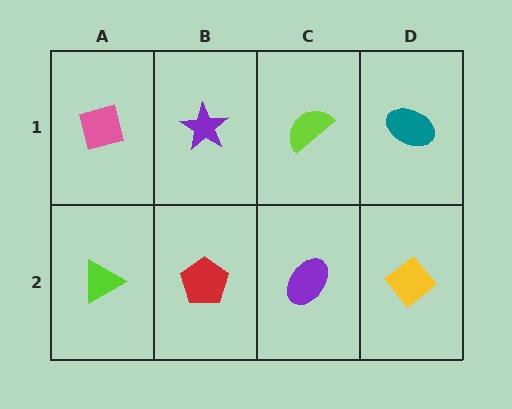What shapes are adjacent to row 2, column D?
A teal ellipse (row 1, column D), a purple ellipse (row 2, column C).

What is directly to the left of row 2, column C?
A red pentagon.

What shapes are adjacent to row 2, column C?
A lime semicircle (row 1, column C), a red pentagon (row 2, column B), a yellow diamond (row 2, column D).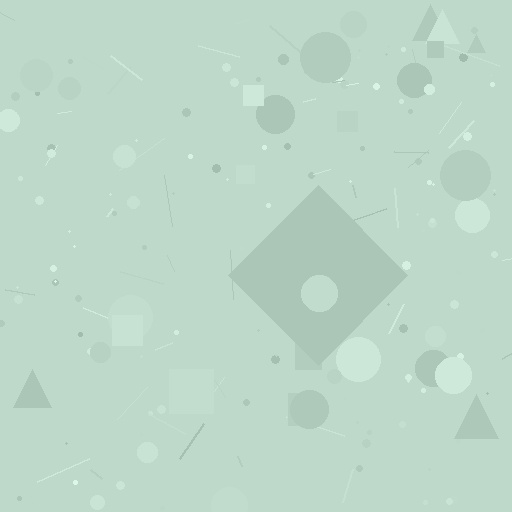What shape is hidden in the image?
A diamond is hidden in the image.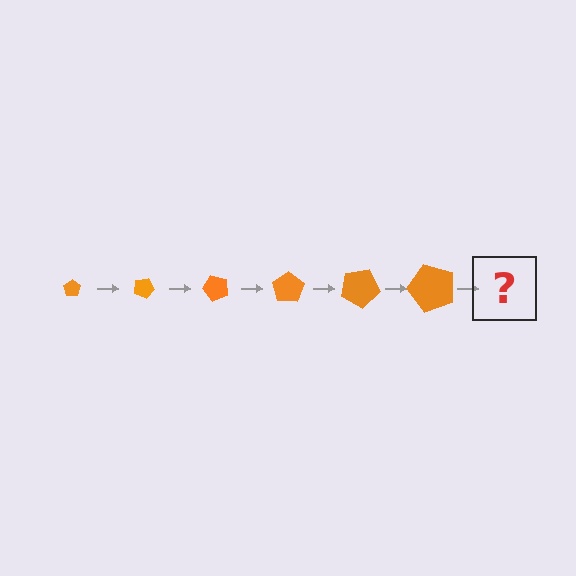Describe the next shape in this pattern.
It should be a pentagon, larger than the previous one and rotated 150 degrees from the start.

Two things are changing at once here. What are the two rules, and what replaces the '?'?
The two rules are that the pentagon grows larger each step and it rotates 25 degrees each step. The '?' should be a pentagon, larger than the previous one and rotated 150 degrees from the start.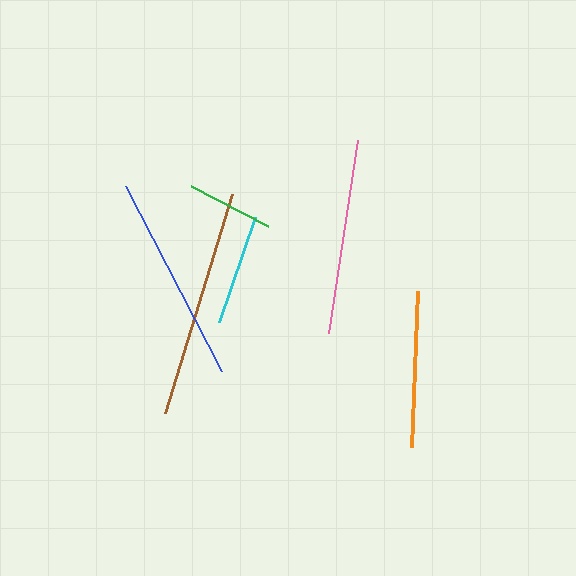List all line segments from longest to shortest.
From longest to shortest: brown, blue, pink, orange, cyan, green.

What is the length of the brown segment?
The brown segment is approximately 229 pixels long.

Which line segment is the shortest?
The green line is the shortest at approximately 87 pixels.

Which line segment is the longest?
The brown line is the longest at approximately 229 pixels.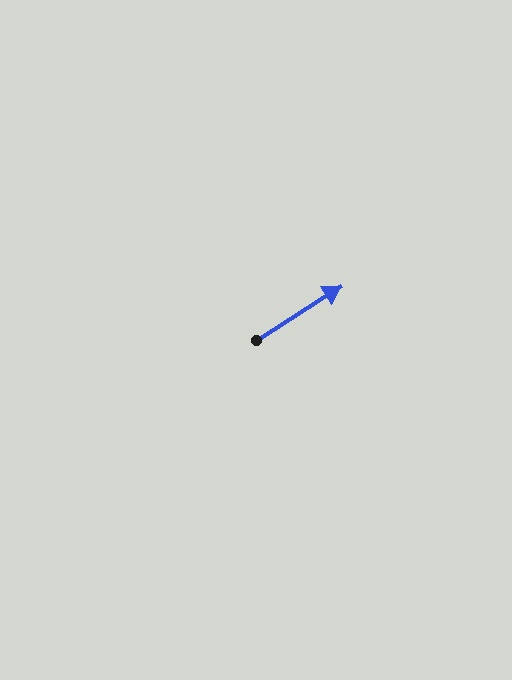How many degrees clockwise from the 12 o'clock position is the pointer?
Approximately 58 degrees.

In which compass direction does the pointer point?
Northeast.